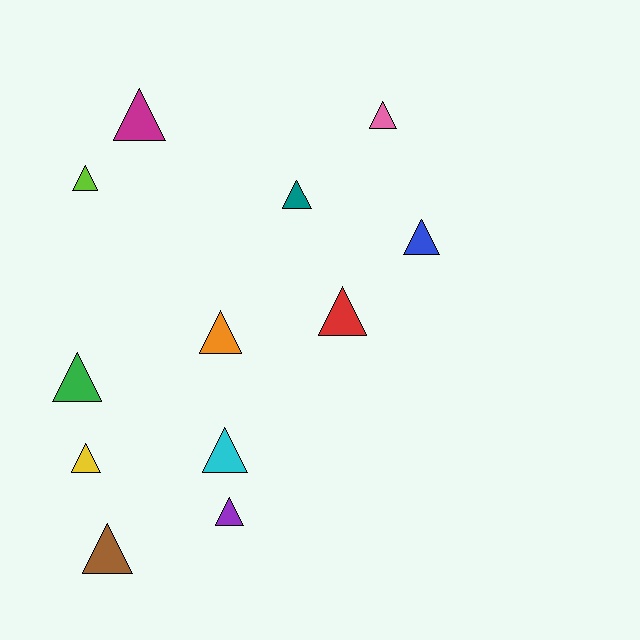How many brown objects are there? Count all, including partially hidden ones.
There is 1 brown object.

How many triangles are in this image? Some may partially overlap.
There are 12 triangles.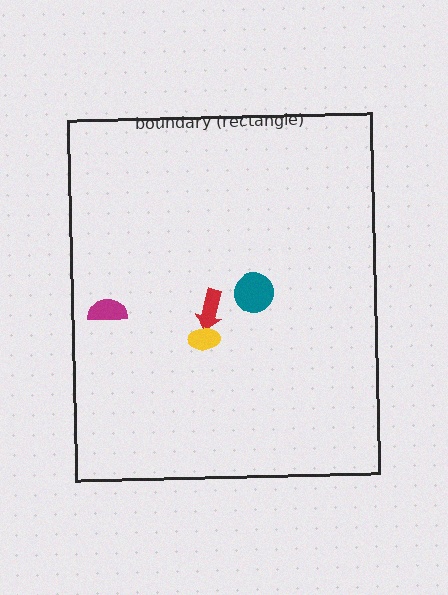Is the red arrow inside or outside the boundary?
Inside.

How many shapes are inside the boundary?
4 inside, 0 outside.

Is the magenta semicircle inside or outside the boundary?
Inside.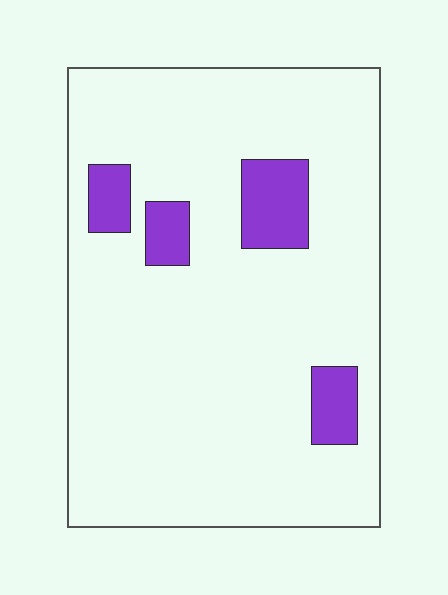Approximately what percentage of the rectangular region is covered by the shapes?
Approximately 10%.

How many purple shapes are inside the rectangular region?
4.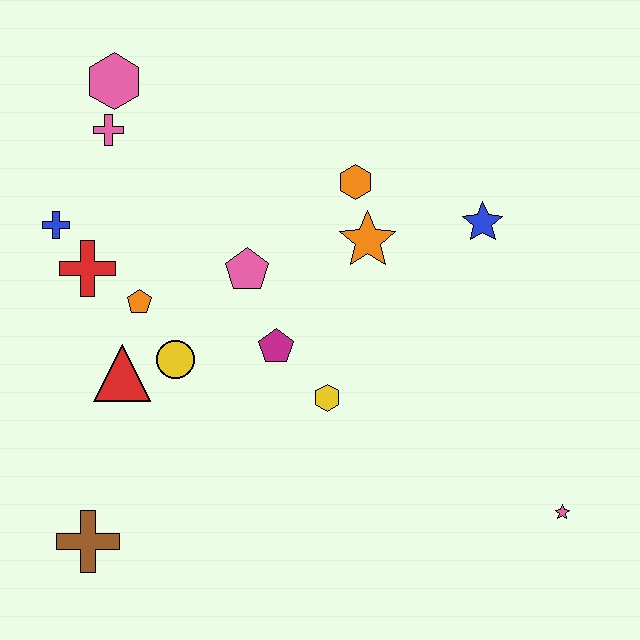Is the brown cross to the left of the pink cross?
Yes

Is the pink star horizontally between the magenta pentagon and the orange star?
No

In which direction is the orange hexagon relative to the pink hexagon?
The orange hexagon is to the right of the pink hexagon.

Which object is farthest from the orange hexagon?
The brown cross is farthest from the orange hexagon.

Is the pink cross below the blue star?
No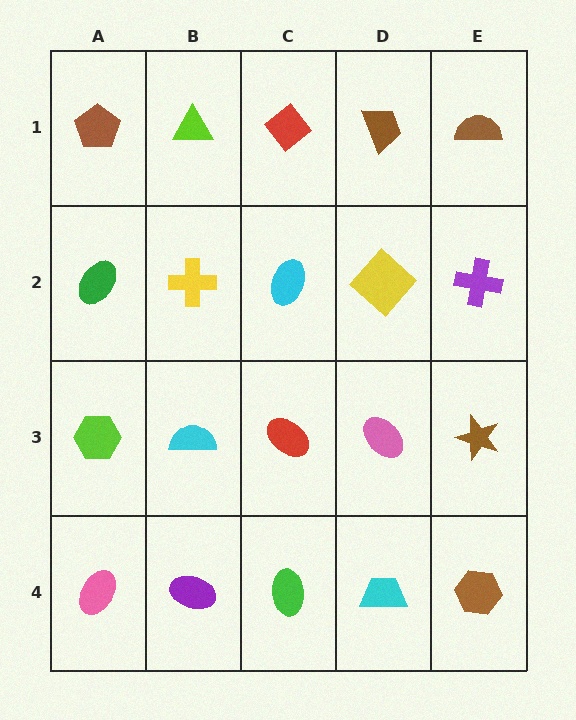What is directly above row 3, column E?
A purple cross.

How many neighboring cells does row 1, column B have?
3.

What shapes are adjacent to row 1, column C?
A cyan ellipse (row 2, column C), a lime triangle (row 1, column B), a brown trapezoid (row 1, column D).